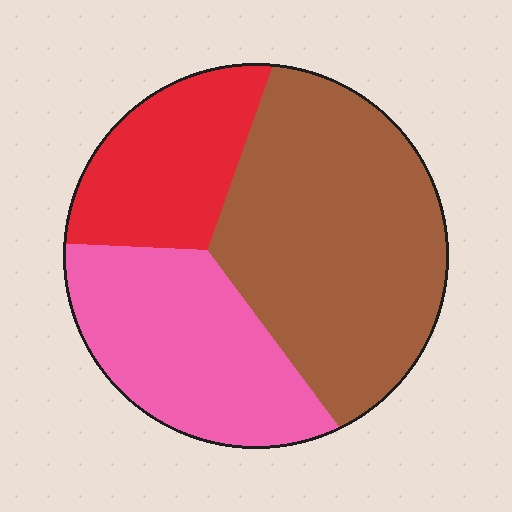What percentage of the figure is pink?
Pink takes up about one third (1/3) of the figure.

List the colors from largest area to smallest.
From largest to smallest: brown, pink, red.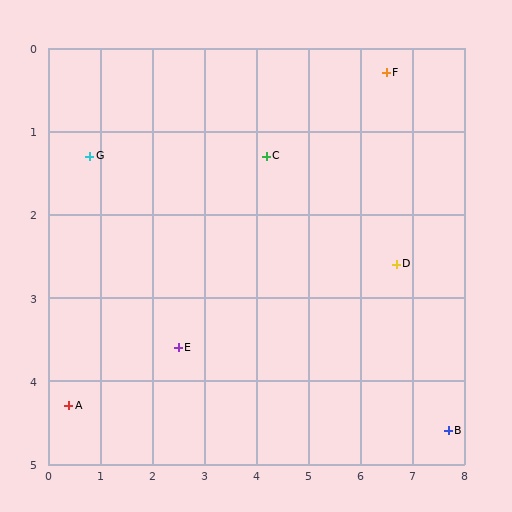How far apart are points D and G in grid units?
Points D and G are about 6.0 grid units apart.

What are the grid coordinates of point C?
Point C is at approximately (4.2, 1.3).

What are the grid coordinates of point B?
Point B is at approximately (7.7, 4.6).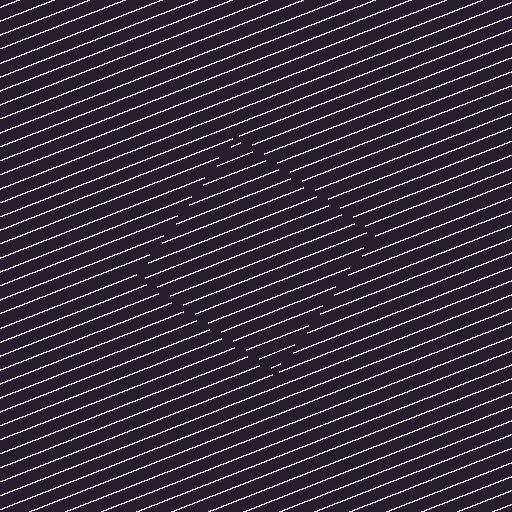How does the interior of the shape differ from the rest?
The interior of the shape contains the same grating, shifted by half a period — the contour is defined by the phase discontinuity where line-ends from the inner and outer gratings abut.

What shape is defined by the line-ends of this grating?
An illusory square. The interior of the shape contains the same grating, shifted by half a period — the contour is defined by the phase discontinuity where line-ends from the inner and outer gratings abut.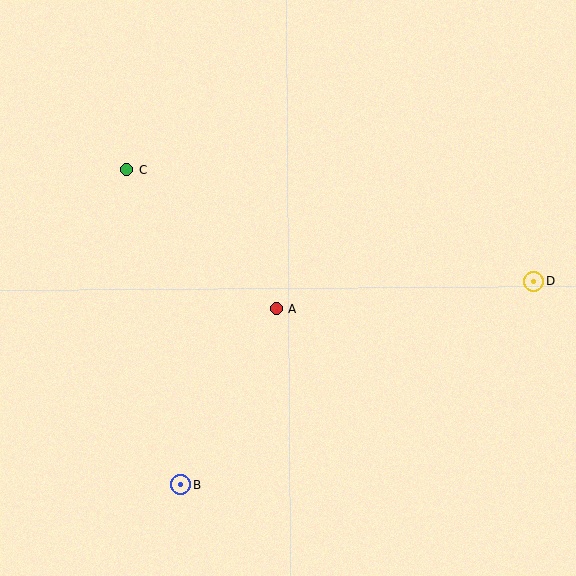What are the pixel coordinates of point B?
Point B is at (181, 484).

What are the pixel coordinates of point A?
Point A is at (277, 309).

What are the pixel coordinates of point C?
Point C is at (127, 170).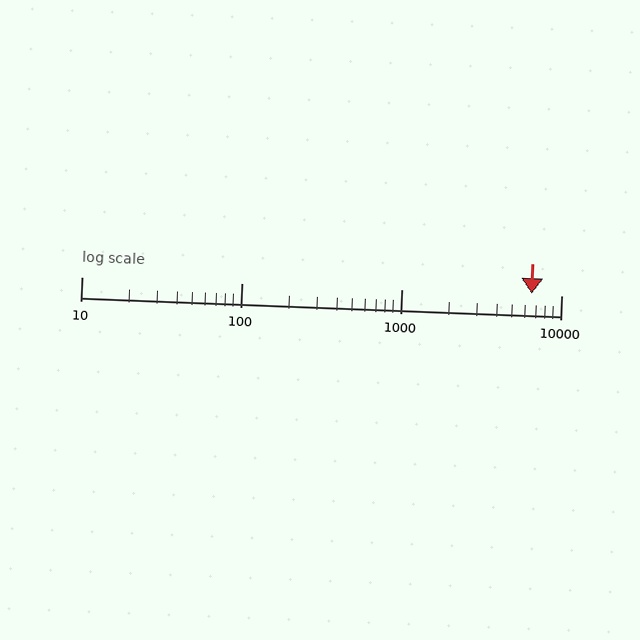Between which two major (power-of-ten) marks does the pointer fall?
The pointer is between 1000 and 10000.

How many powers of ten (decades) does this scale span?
The scale spans 3 decades, from 10 to 10000.